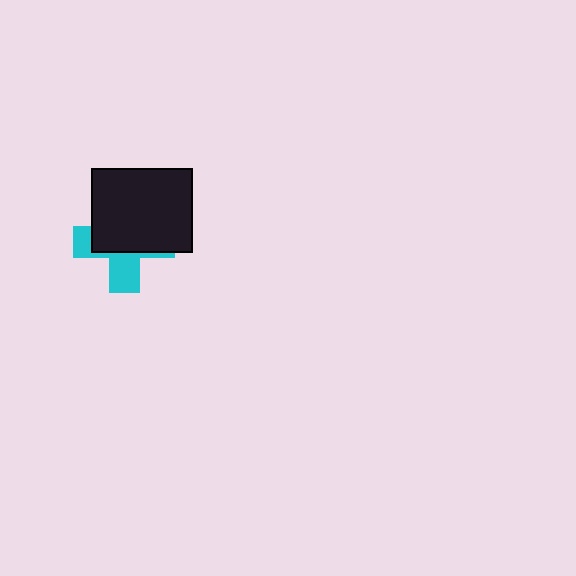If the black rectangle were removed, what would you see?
You would see the complete cyan cross.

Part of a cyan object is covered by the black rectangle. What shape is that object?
It is a cross.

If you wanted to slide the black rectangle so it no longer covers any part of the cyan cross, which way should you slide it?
Slide it up — that is the most direct way to separate the two shapes.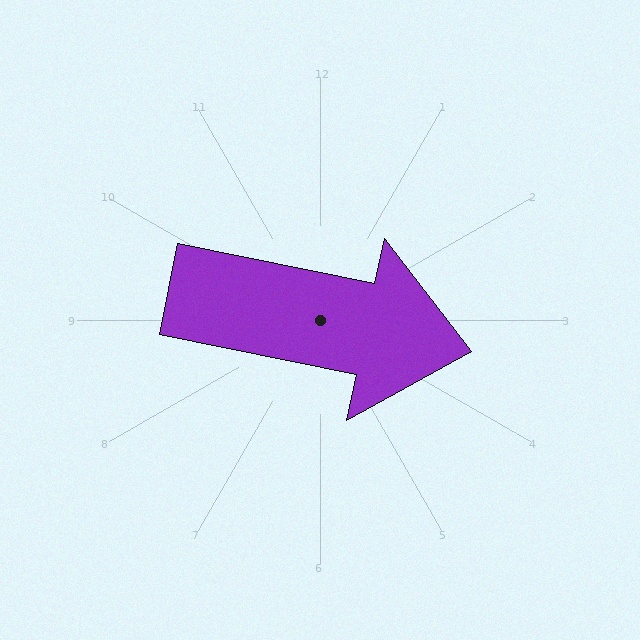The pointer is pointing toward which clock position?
Roughly 3 o'clock.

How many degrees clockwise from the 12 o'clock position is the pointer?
Approximately 102 degrees.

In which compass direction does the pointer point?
East.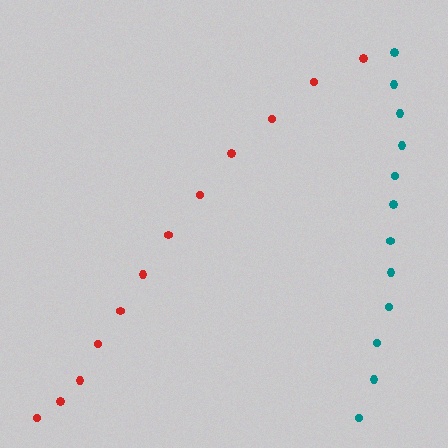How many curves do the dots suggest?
There are 2 distinct paths.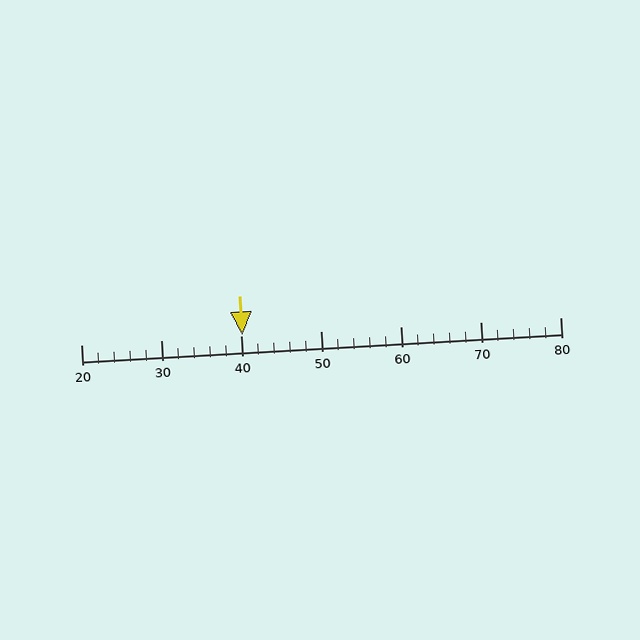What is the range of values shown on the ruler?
The ruler shows values from 20 to 80.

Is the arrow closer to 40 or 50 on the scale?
The arrow is closer to 40.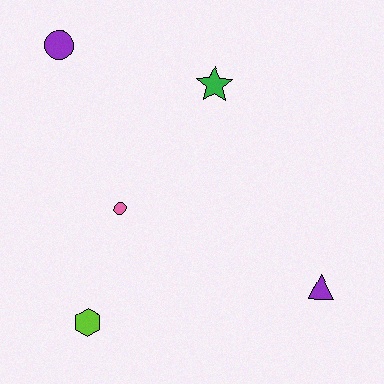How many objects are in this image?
There are 5 objects.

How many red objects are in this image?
There are no red objects.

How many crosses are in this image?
There are no crosses.